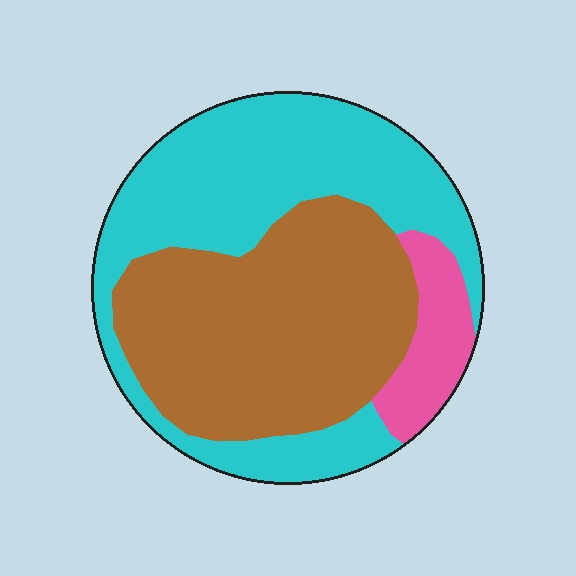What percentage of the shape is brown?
Brown covers 45% of the shape.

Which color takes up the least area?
Pink, at roughly 10%.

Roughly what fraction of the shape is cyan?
Cyan covers 46% of the shape.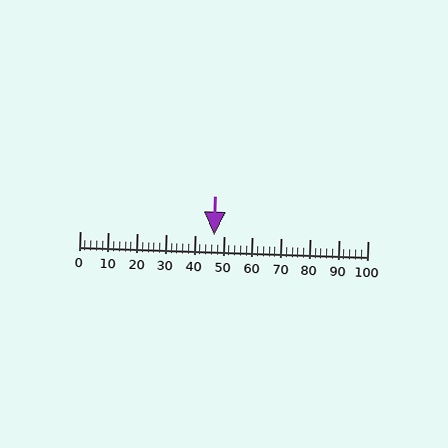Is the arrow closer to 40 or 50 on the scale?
The arrow is closer to 50.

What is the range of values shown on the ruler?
The ruler shows values from 0 to 100.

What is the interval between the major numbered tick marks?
The major tick marks are spaced 10 units apart.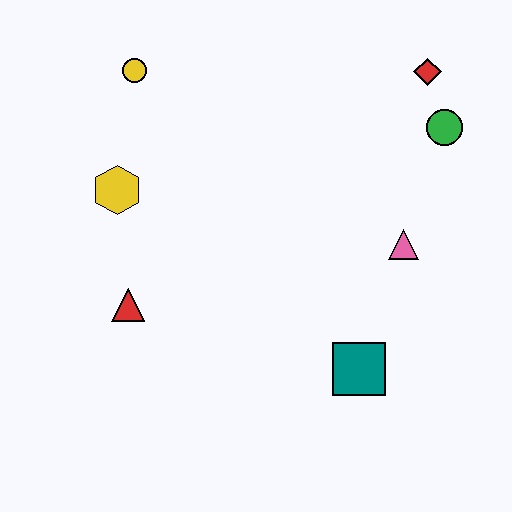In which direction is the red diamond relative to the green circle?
The red diamond is above the green circle.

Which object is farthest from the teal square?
The yellow circle is farthest from the teal square.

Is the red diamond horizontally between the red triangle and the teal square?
No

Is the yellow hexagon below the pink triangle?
No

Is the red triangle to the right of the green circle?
No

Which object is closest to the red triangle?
The yellow hexagon is closest to the red triangle.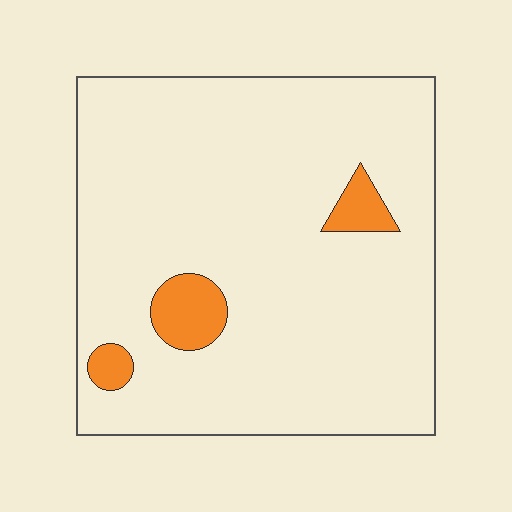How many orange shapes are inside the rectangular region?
3.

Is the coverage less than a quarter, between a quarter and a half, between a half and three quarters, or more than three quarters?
Less than a quarter.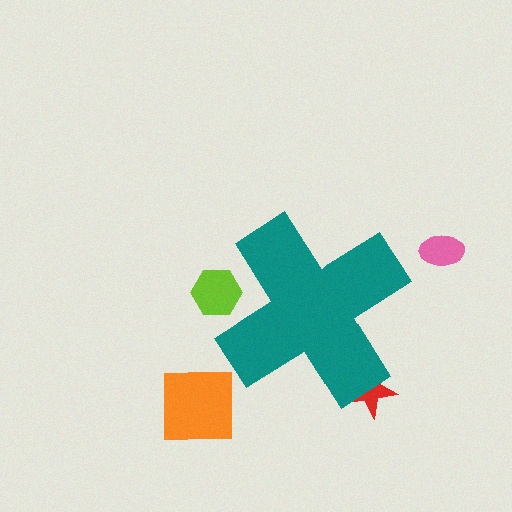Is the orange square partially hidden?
No, the orange square is fully visible.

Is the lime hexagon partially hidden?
Yes, the lime hexagon is partially hidden behind the teal cross.